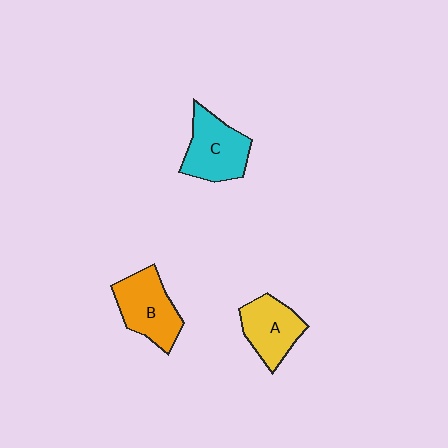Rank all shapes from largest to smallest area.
From largest to smallest: B (orange), C (cyan), A (yellow).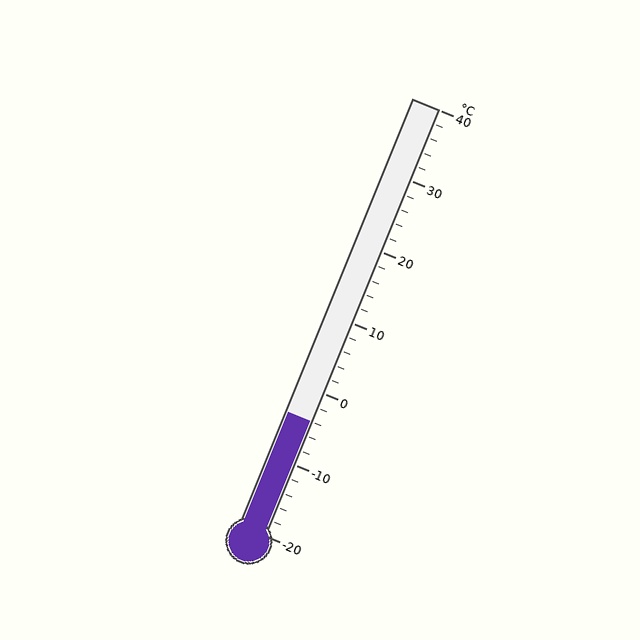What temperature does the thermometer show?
The thermometer shows approximately -4°C.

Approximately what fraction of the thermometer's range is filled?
The thermometer is filled to approximately 25% of its range.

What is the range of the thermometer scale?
The thermometer scale ranges from -20°C to 40°C.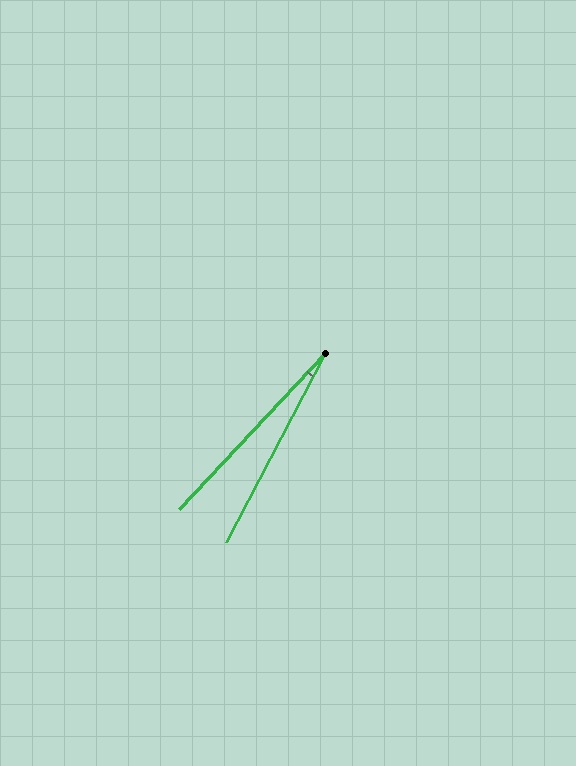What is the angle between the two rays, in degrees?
Approximately 15 degrees.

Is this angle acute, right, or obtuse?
It is acute.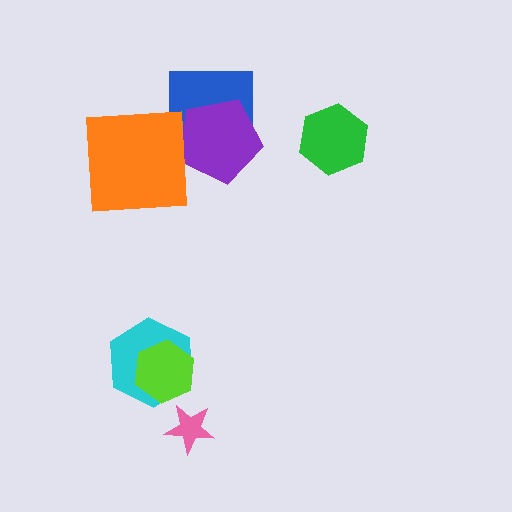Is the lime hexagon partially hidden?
No, no other shape covers it.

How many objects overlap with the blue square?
1 object overlaps with the blue square.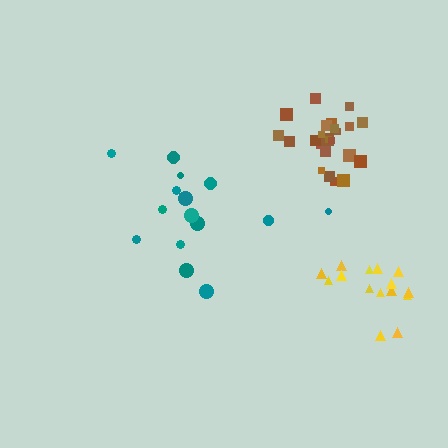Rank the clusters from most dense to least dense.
brown, yellow, teal.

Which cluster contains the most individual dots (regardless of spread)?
Brown (24).